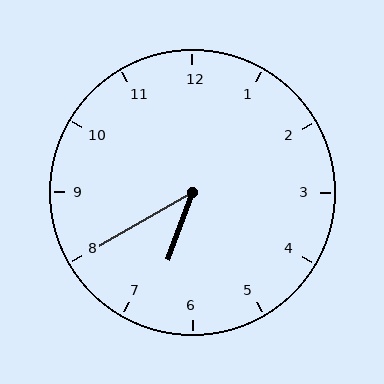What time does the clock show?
6:40.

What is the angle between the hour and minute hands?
Approximately 40 degrees.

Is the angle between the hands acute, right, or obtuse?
It is acute.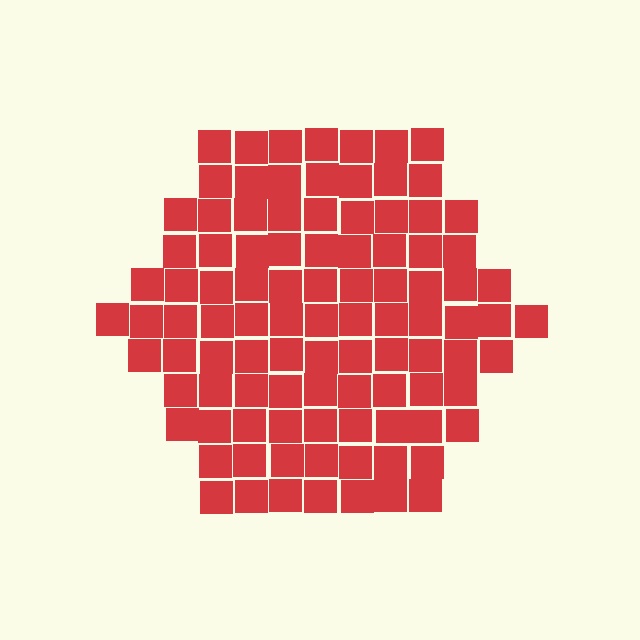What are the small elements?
The small elements are squares.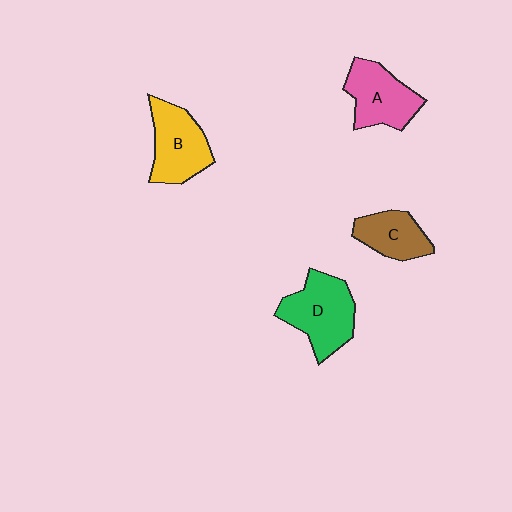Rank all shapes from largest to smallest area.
From largest to smallest: D (green), B (yellow), A (pink), C (brown).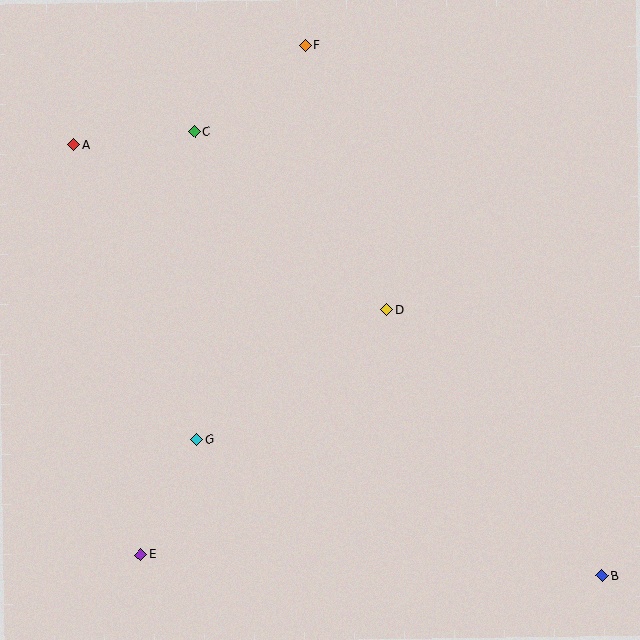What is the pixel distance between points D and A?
The distance between D and A is 354 pixels.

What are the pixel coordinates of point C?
Point C is at (195, 132).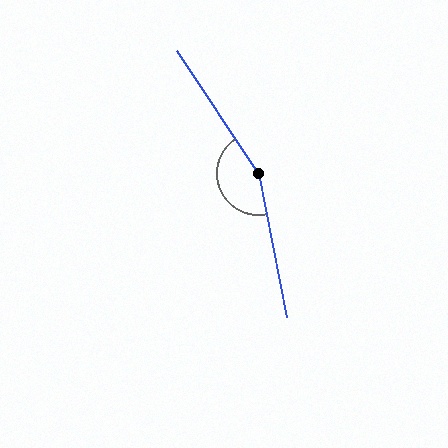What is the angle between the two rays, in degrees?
Approximately 157 degrees.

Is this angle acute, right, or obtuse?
It is obtuse.